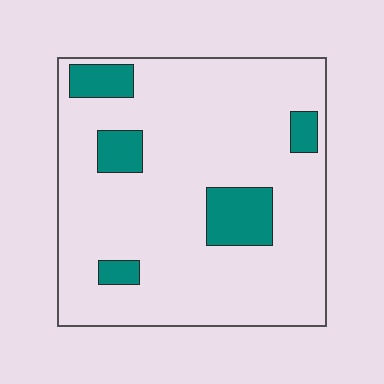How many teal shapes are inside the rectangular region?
5.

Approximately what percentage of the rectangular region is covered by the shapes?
Approximately 15%.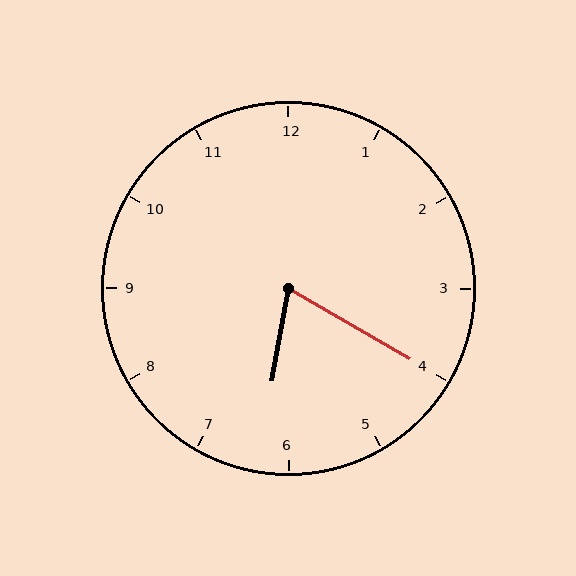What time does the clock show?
6:20.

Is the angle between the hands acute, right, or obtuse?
It is acute.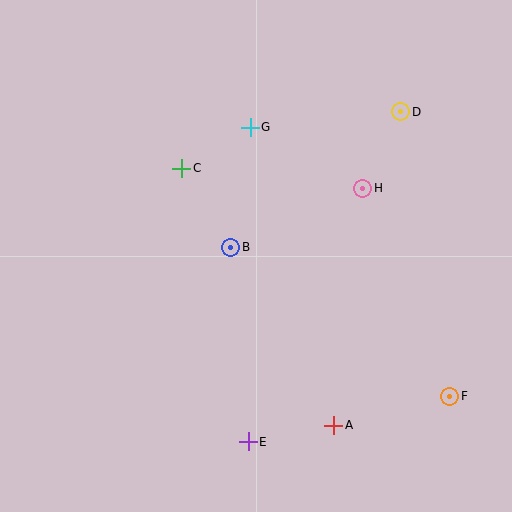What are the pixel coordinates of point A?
Point A is at (334, 425).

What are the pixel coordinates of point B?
Point B is at (231, 247).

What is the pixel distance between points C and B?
The distance between C and B is 93 pixels.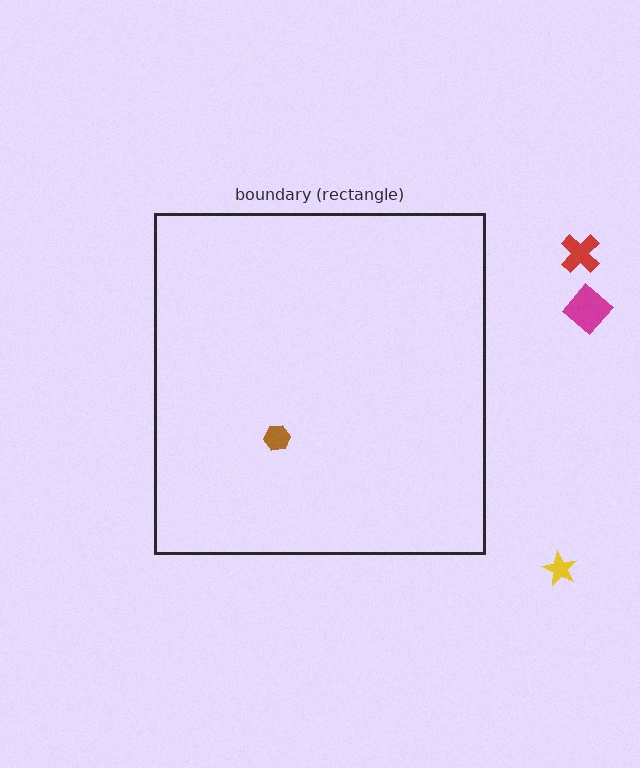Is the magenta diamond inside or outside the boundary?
Outside.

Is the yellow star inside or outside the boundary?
Outside.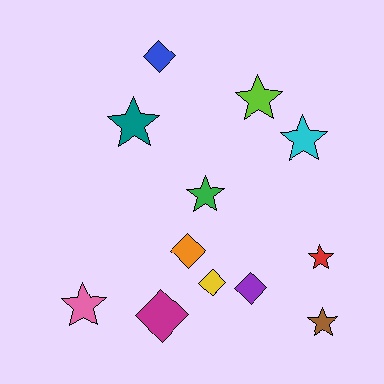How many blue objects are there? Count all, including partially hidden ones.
There is 1 blue object.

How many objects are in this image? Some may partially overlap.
There are 12 objects.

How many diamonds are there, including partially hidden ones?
There are 5 diamonds.